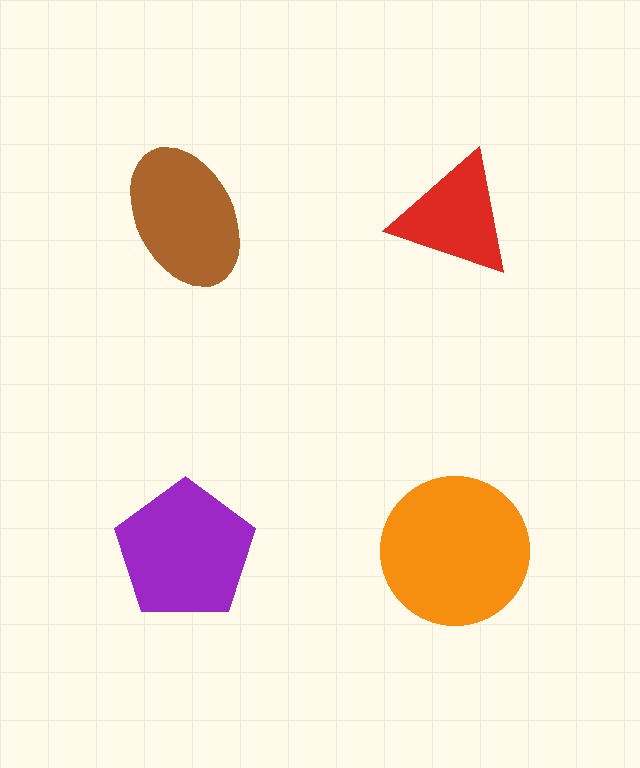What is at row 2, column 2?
An orange circle.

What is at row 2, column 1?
A purple pentagon.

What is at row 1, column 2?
A red triangle.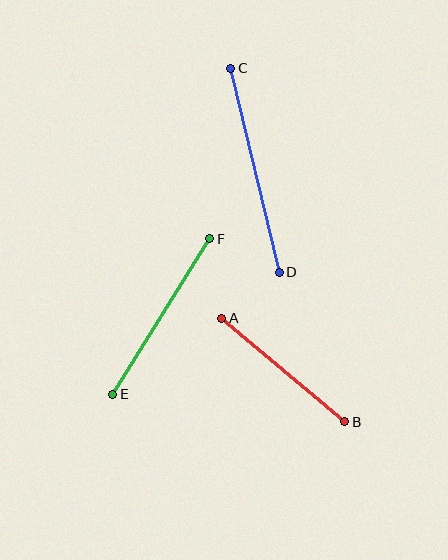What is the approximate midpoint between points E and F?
The midpoint is at approximately (161, 316) pixels.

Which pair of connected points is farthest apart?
Points C and D are farthest apart.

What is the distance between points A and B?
The distance is approximately 161 pixels.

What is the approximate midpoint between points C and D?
The midpoint is at approximately (255, 170) pixels.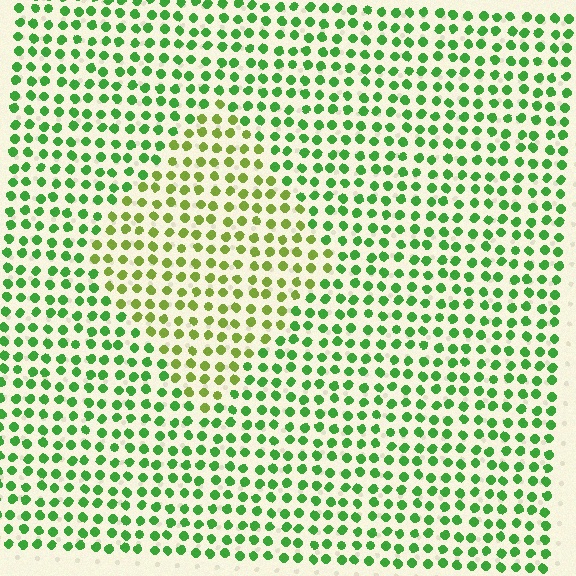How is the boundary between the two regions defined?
The boundary is defined purely by a slight shift in hue (about 35 degrees). Spacing, size, and orientation are identical on both sides.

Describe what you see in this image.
The image is filled with small green elements in a uniform arrangement. A diamond-shaped region is visible where the elements are tinted to a slightly different hue, forming a subtle color boundary.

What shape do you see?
I see a diamond.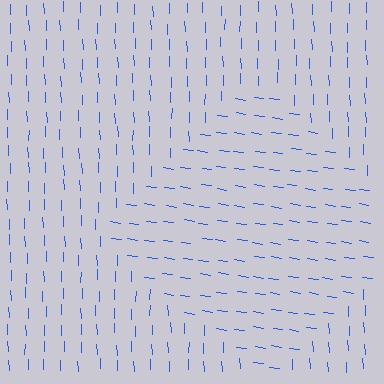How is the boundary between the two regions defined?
The boundary is defined purely by a change in line orientation (approximately 80 degrees difference). All lines are the same color and thickness.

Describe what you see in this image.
The image is filled with small blue line segments. A diamond region in the image has lines oriented differently from the surrounding lines, creating a visible texture boundary.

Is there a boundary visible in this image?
Yes, there is a texture boundary formed by a change in line orientation.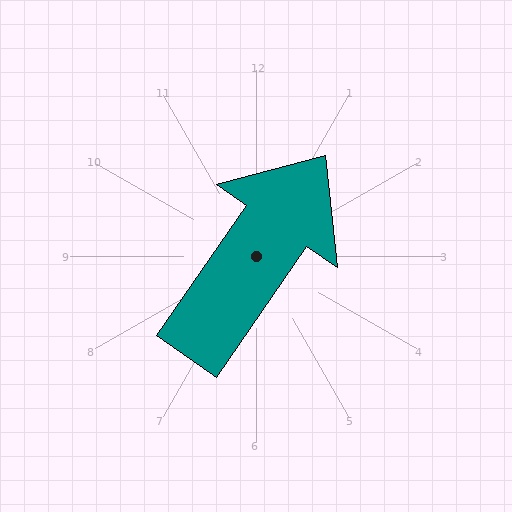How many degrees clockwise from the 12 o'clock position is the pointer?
Approximately 35 degrees.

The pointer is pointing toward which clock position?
Roughly 1 o'clock.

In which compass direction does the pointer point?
Northeast.